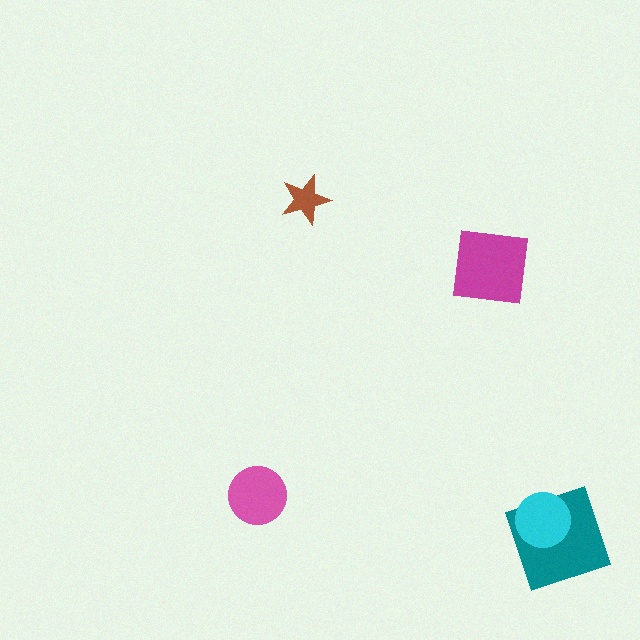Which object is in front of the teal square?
The cyan circle is in front of the teal square.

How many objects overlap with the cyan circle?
1 object overlaps with the cyan circle.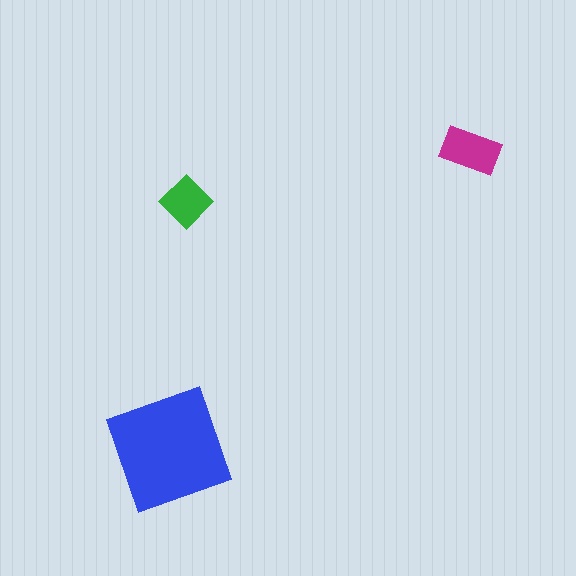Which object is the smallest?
The green diamond.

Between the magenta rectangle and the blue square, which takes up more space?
The blue square.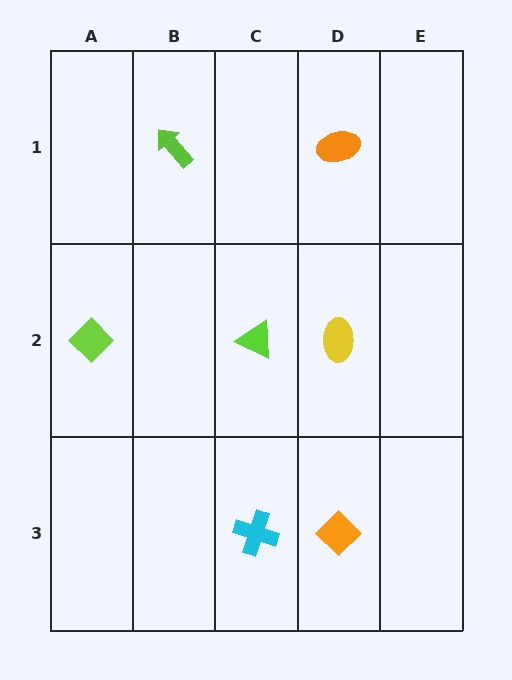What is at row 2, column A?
A lime diamond.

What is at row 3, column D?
An orange diamond.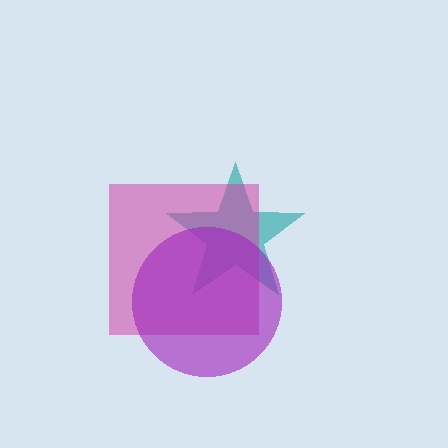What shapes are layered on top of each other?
The layered shapes are: a teal star, a magenta square, a purple circle.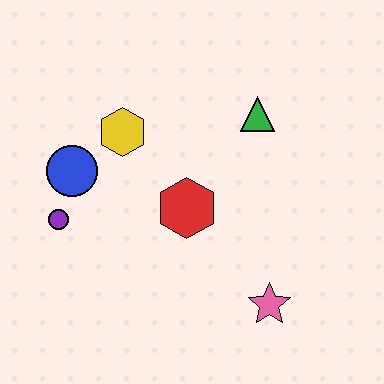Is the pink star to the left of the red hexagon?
No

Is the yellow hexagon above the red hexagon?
Yes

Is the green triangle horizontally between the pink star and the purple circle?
Yes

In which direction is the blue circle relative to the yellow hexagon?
The blue circle is to the left of the yellow hexagon.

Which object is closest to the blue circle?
The purple circle is closest to the blue circle.